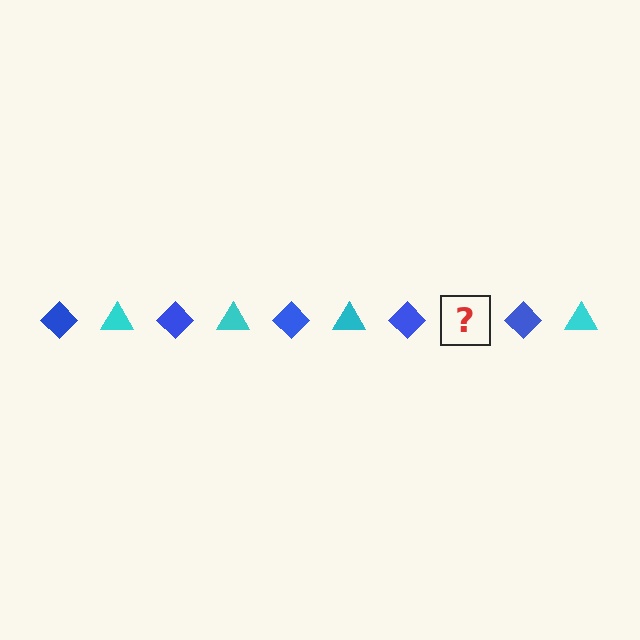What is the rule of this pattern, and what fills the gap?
The rule is that the pattern alternates between blue diamond and cyan triangle. The gap should be filled with a cyan triangle.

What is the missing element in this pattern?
The missing element is a cyan triangle.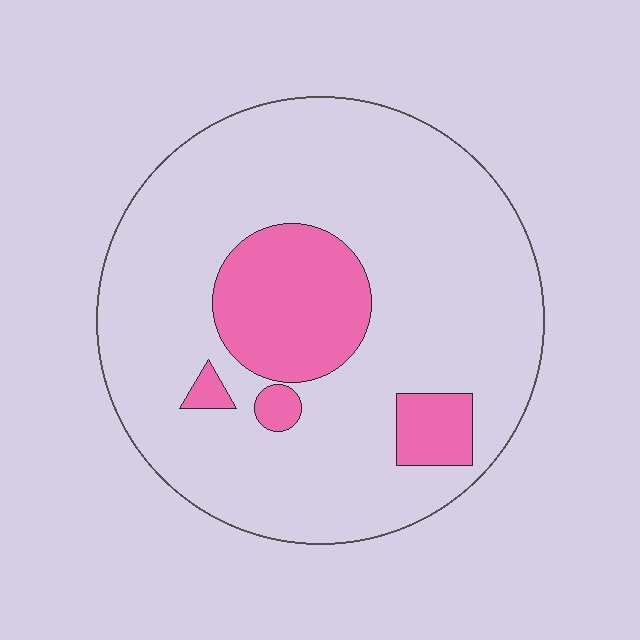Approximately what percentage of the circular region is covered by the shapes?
Approximately 20%.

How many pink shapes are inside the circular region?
4.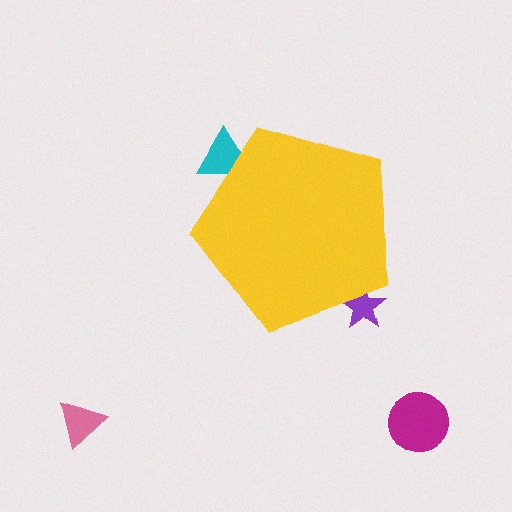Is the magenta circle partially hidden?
No, the magenta circle is fully visible.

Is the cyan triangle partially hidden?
Yes, the cyan triangle is partially hidden behind the yellow pentagon.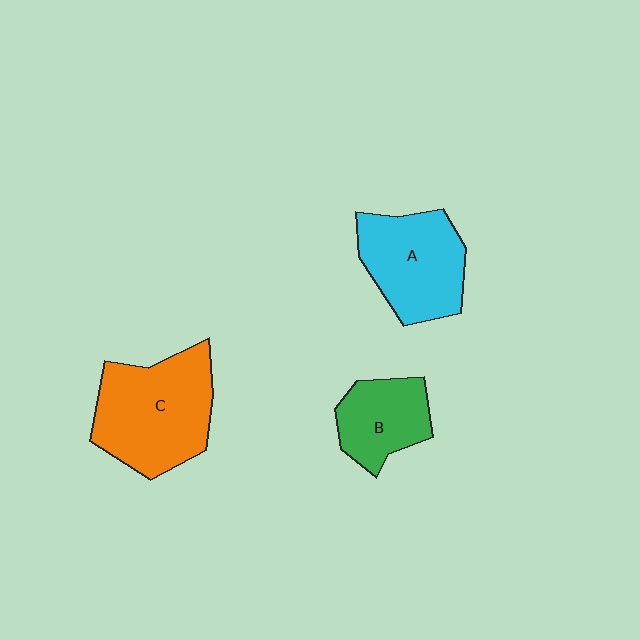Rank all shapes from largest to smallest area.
From largest to smallest: C (orange), A (cyan), B (green).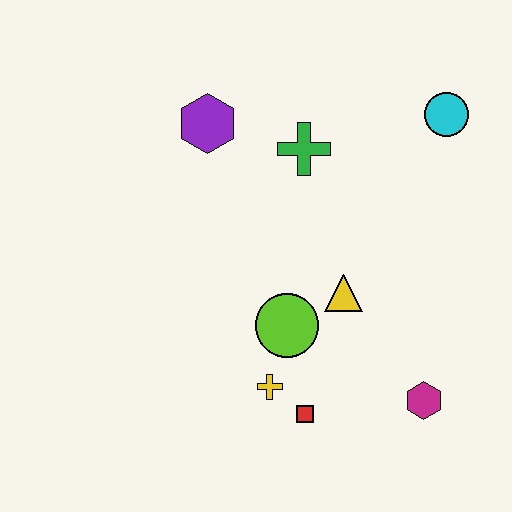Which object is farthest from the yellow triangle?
The purple hexagon is farthest from the yellow triangle.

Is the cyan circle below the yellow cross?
No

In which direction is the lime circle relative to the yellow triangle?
The lime circle is to the left of the yellow triangle.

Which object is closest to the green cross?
The purple hexagon is closest to the green cross.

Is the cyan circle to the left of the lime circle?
No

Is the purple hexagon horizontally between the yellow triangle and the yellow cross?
No